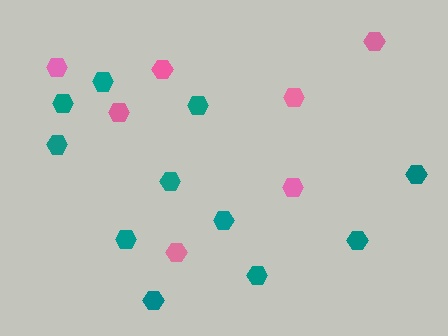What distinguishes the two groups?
There are 2 groups: one group of teal hexagons (11) and one group of pink hexagons (7).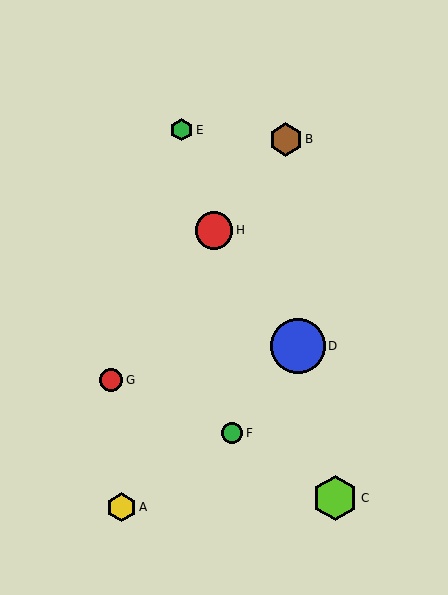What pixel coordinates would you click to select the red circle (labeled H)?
Click at (214, 230) to select the red circle H.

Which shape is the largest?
The blue circle (labeled D) is the largest.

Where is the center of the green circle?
The center of the green circle is at (232, 433).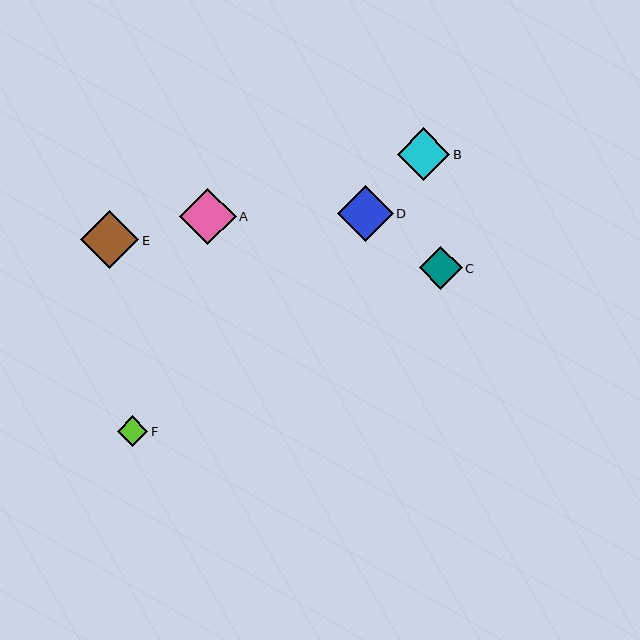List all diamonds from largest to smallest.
From largest to smallest: E, A, D, B, C, F.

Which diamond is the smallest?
Diamond F is the smallest with a size of approximately 31 pixels.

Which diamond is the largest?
Diamond E is the largest with a size of approximately 58 pixels.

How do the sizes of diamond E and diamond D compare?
Diamond E and diamond D are approximately the same size.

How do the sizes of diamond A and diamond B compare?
Diamond A and diamond B are approximately the same size.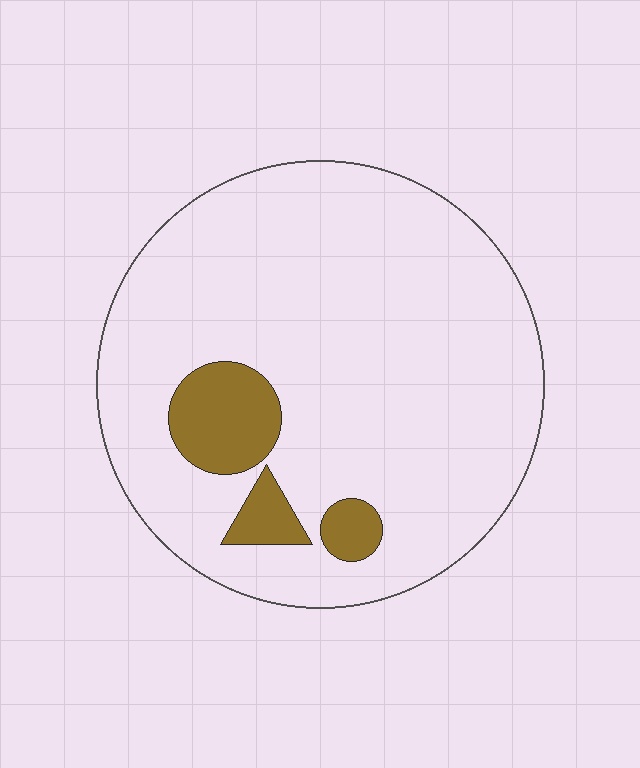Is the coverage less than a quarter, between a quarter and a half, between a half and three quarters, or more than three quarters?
Less than a quarter.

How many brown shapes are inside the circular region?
3.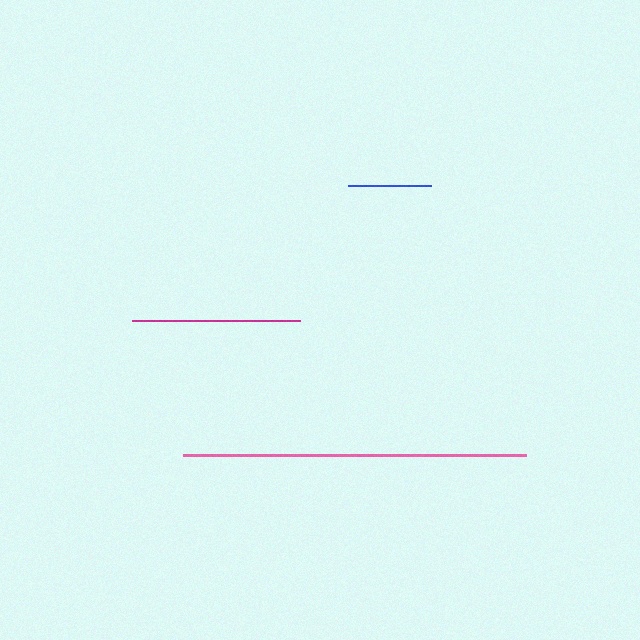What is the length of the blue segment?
The blue segment is approximately 83 pixels long.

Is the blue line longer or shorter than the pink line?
The pink line is longer than the blue line.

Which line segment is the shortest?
The blue line is the shortest at approximately 83 pixels.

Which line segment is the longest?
The pink line is the longest at approximately 343 pixels.